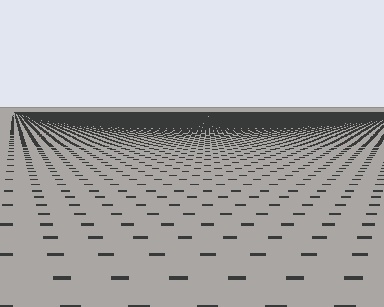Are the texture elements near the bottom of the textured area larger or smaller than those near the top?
Larger. Near the bottom, elements are closer to the viewer and appear at a bigger on-screen size.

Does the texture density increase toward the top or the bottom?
Density increases toward the top.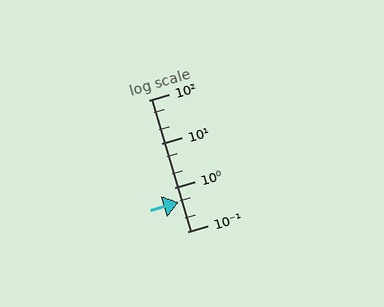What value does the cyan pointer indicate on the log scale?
The pointer indicates approximately 0.46.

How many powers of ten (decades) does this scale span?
The scale spans 3 decades, from 0.1 to 100.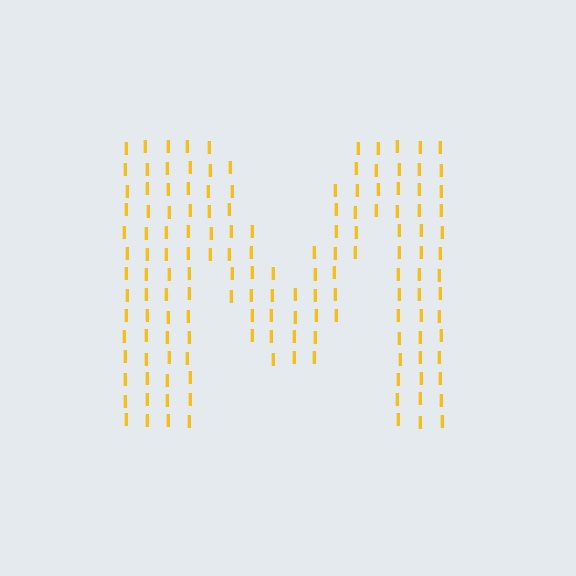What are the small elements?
The small elements are letter I's.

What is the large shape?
The large shape is the letter M.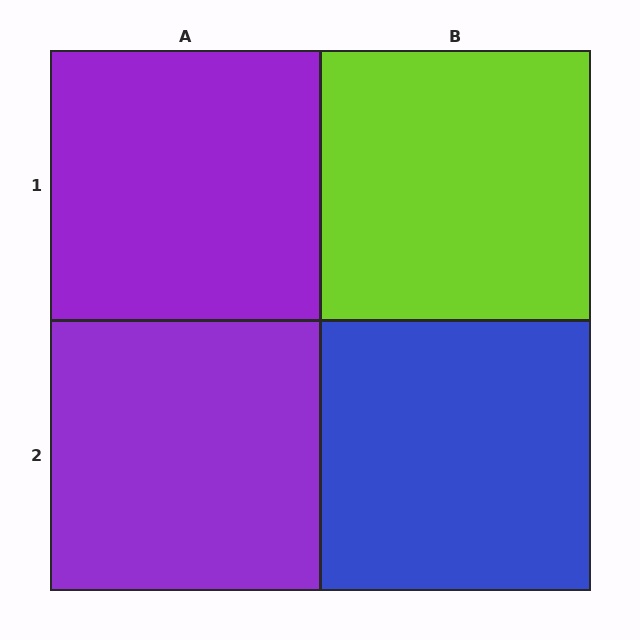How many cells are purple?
2 cells are purple.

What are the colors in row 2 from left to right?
Purple, blue.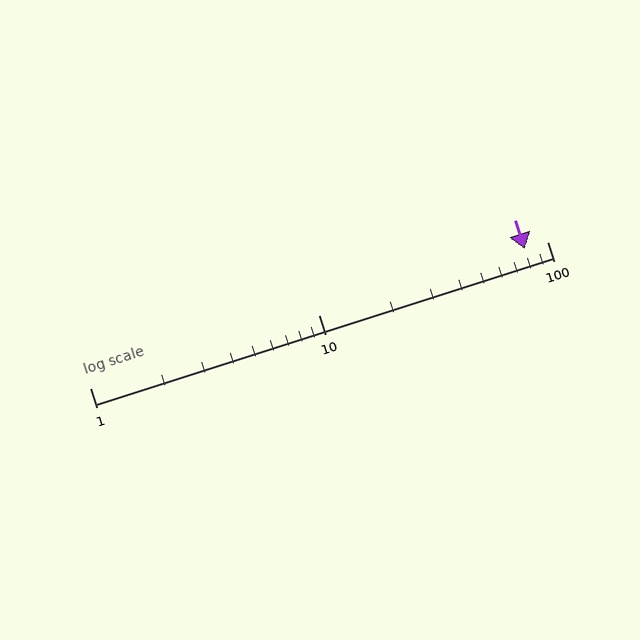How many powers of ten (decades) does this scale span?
The scale spans 2 decades, from 1 to 100.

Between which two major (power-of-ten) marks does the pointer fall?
The pointer is between 10 and 100.